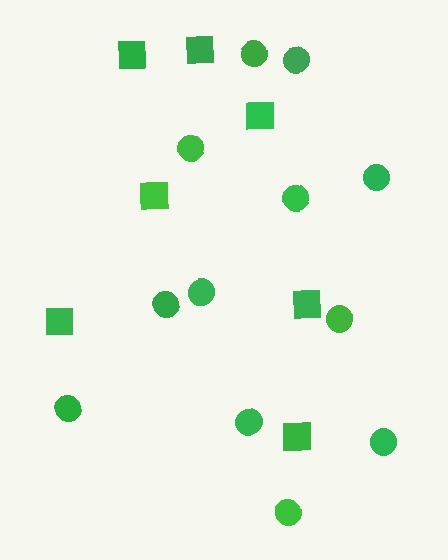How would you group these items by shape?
There are 2 groups: one group of squares (7) and one group of circles (12).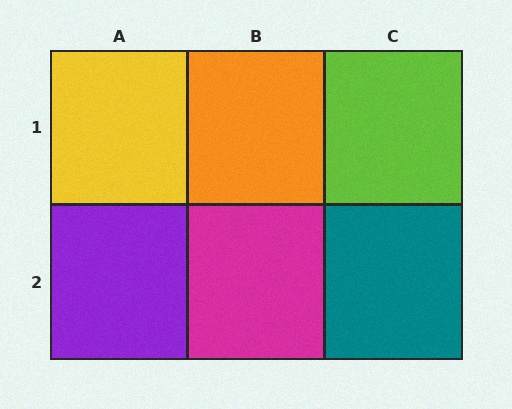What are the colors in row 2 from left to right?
Purple, magenta, teal.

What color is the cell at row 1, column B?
Orange.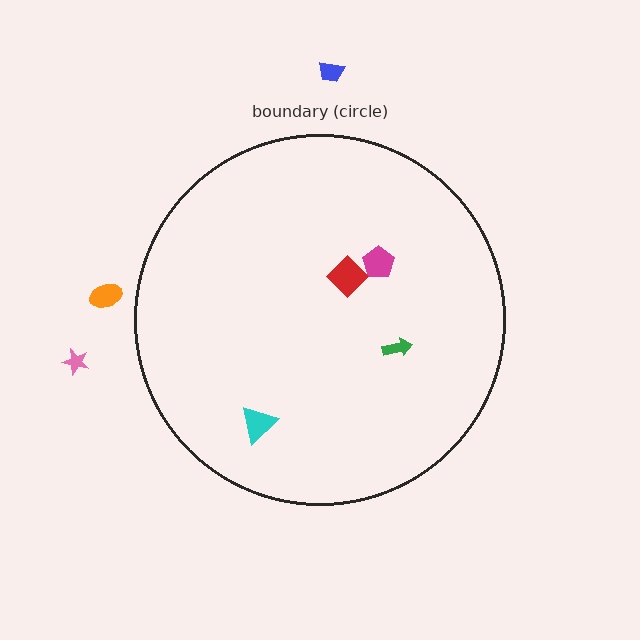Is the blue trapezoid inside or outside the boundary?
Outside.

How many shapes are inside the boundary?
4 inside, 3 outside.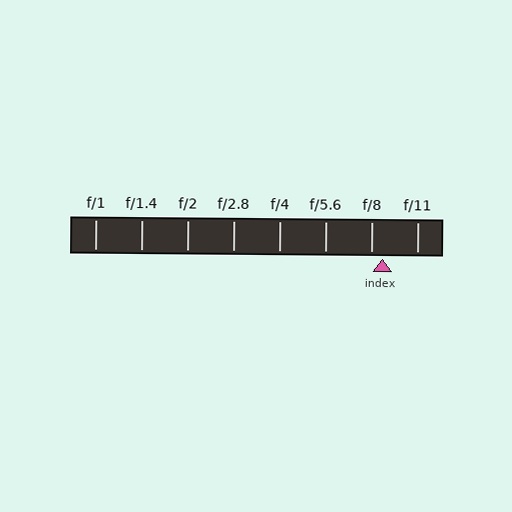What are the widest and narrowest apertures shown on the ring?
The widest aperture shown is f/1 and the narrowest is f/11.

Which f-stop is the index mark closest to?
The index mark is closest to f/8.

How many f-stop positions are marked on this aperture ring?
There are 8 f-stop positions marked.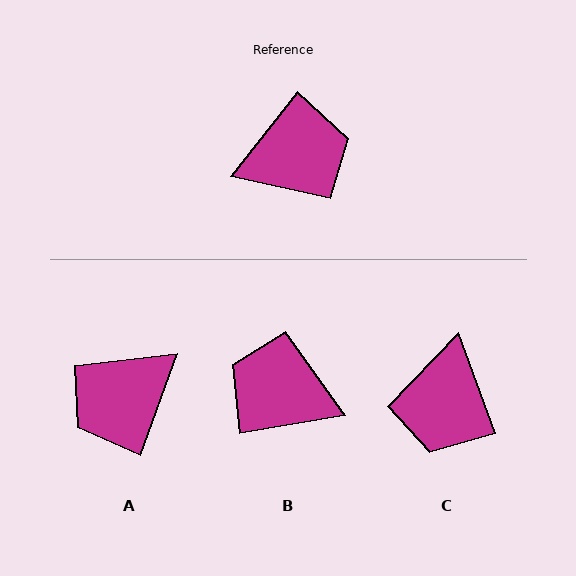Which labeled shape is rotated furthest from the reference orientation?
A, about 161 degrees away.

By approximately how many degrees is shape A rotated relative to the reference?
Approximately 161 degrees clockwise.